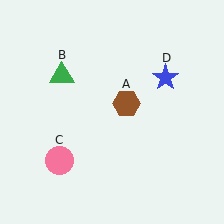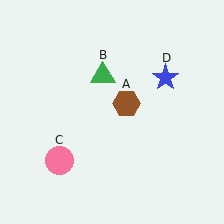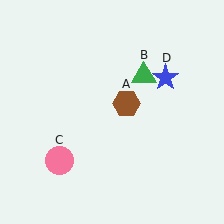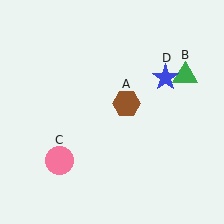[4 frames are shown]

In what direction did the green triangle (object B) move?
The green triangle (object B) moved right.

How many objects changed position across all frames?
1 object changed position: green triangle (object B).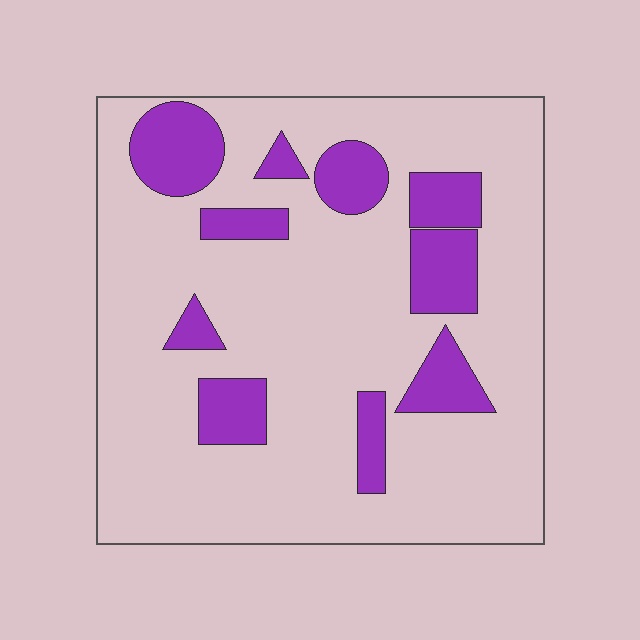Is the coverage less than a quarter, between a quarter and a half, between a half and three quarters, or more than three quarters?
Less than a quarter.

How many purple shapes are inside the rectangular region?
10.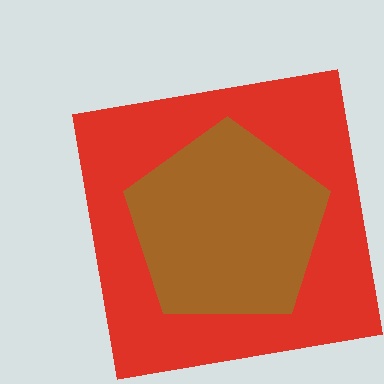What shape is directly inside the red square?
The brown pentagon.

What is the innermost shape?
The brown pentagon.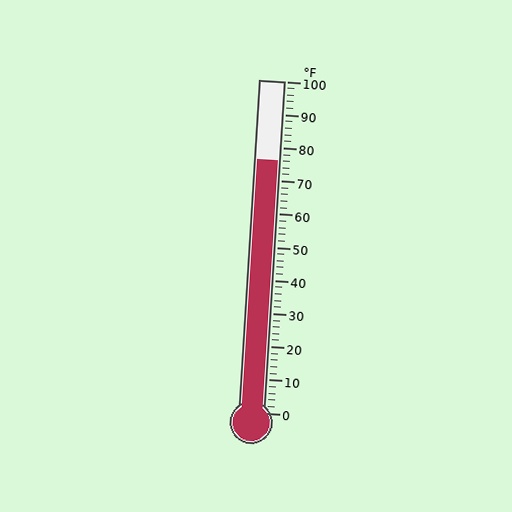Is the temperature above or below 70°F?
The temperature is above 70°F.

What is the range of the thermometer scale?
The thermometer scale ranges from 0°F to 100°F.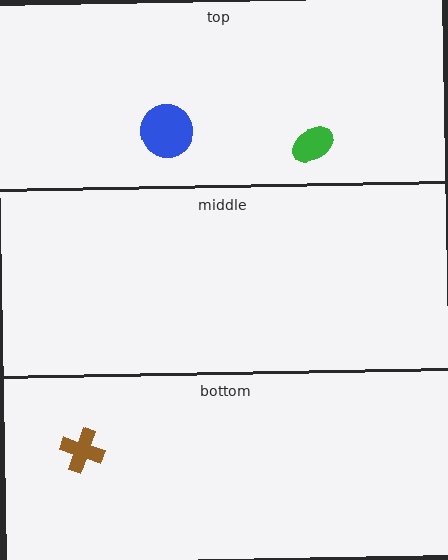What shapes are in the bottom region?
The brown cross.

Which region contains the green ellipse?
The top region.